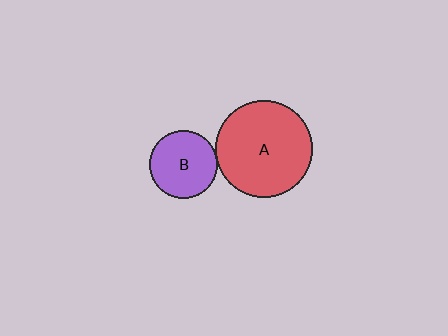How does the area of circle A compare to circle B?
Approximately 2.1 times.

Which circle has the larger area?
Circle A (red).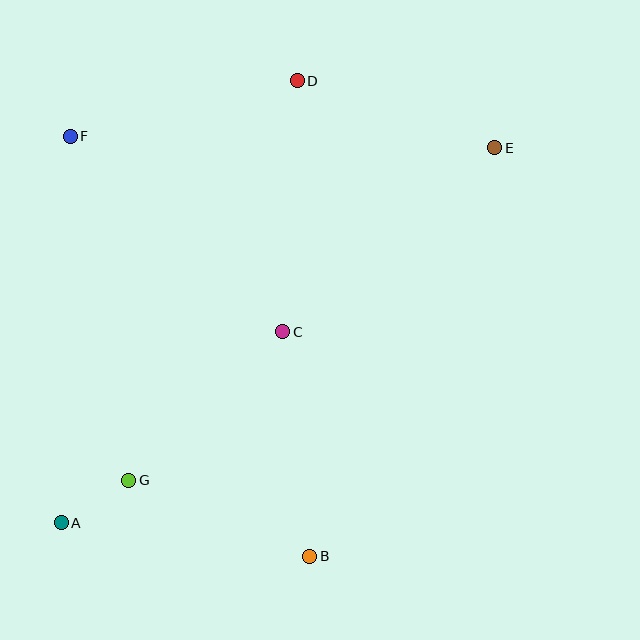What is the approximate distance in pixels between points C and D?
The distance between C and D is approximately 251 pixels.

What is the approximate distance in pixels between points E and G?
The distance between E and G is approximately 494 pixels.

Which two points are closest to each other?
Points A and G are closest to each other.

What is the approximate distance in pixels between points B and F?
The distance between B and F is approximately 483 pixels.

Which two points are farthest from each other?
Points A and E are farthest from each other.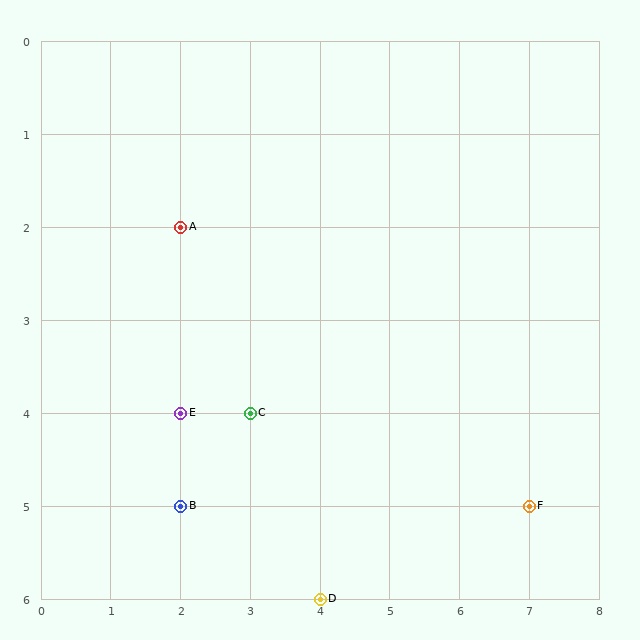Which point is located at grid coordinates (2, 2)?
Point A is at (2, 2).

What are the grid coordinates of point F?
Point F is at grid coordinates (7, 5).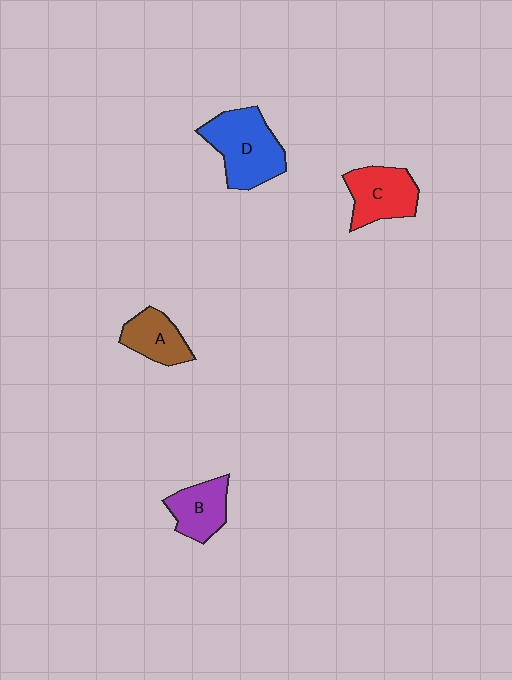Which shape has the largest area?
Shape D (blue).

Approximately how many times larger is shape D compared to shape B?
Approximately 1.6 times.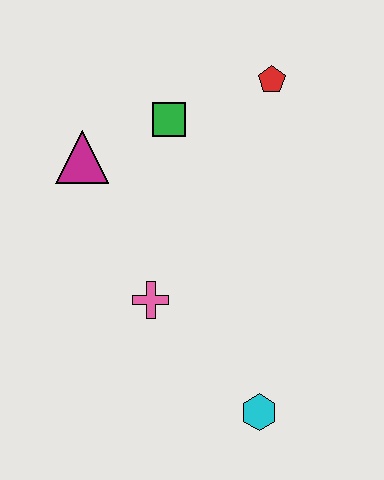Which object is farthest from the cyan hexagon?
The red pentagon is farthest from the cyan hexagon.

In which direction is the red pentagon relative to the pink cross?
The red pentagon is above the pink cross.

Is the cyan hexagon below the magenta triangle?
Yes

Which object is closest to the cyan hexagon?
The pink cross is closest to the cyan hexagon.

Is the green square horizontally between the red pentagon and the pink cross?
Yes